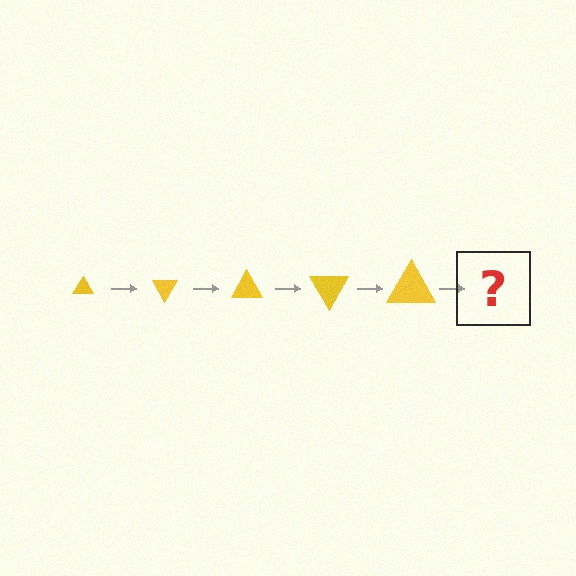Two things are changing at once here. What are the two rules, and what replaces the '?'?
The two rules are that the triangle grows larger each step and it rotates 60 degrees each step. The '?' should be a triangle, larger than the previous one and rotated 300 degrees from the start.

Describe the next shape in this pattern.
It should be a triangle, larger than the previous one and rotated 300 degrees from the start.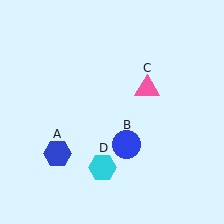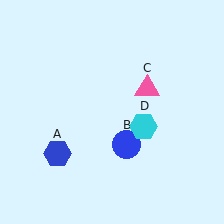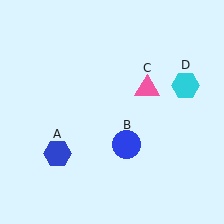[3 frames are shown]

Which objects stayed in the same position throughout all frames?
Blue hexagon (object A) and blue circle (object B) and pink triangle (object C) remained stationary.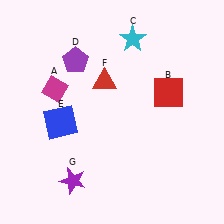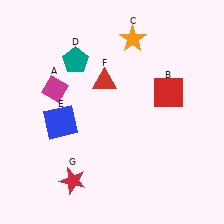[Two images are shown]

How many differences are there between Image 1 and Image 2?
There are 3 differences between the two images.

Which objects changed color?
C changed from cyan to orange. D changed from purple to teal. G changed from purple to red.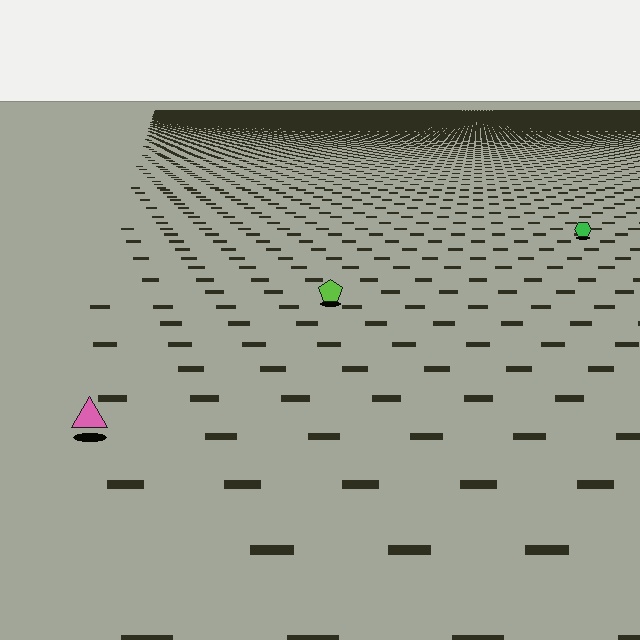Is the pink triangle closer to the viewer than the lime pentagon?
Yes. The pink triangle is closer — you can tell from the texture gradient: the ground texture is coarser near it.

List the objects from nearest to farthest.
From nearest to farthest: the pink triangle, the lime pentagon, the green hexagon.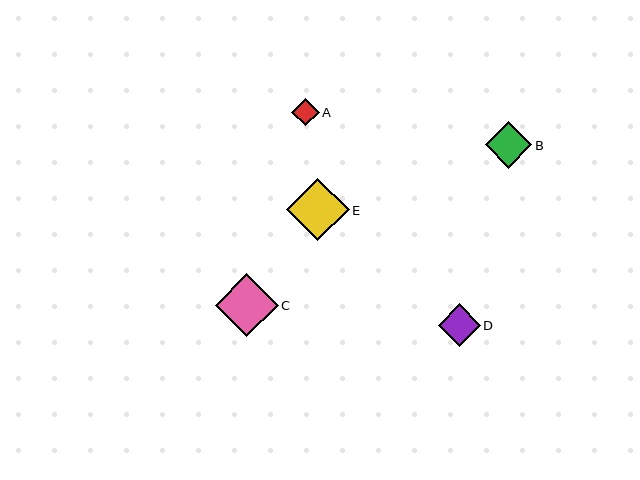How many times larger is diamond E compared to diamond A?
Diamond E is approximately 2.3 times the size of diamond A.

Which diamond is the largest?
Diamond C is the largest with a size of approximately 63 pixels.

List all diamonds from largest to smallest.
From largest to smallest: C, E, B, D, A.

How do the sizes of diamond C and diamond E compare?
Diamond C and diamond E are approximately the same size.